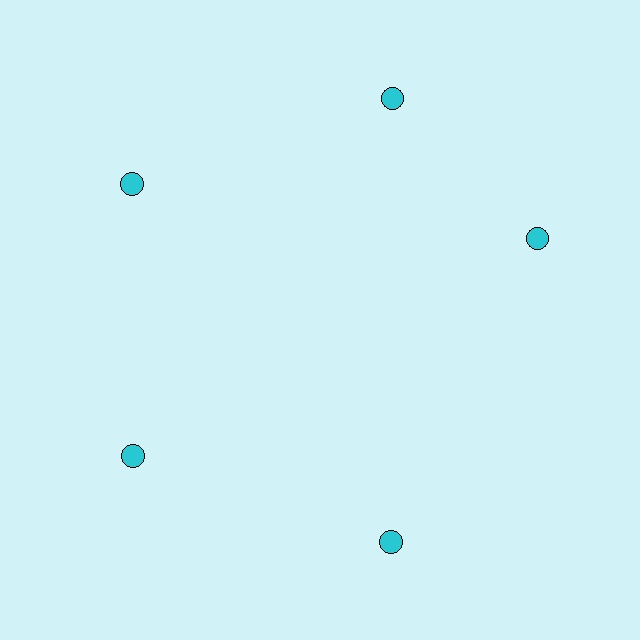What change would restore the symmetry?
The symmetry would be restored by rotating it back into even spacing with its neighbors so that all 5 circles sit at equal angles and equal distance from the center.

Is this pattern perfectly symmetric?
No. The 5 cyan circles are arranged in a ring, but one element near the 3 o'clock position is rotated out of alignment along the ring, breaking the 5-fold rotational symmetry.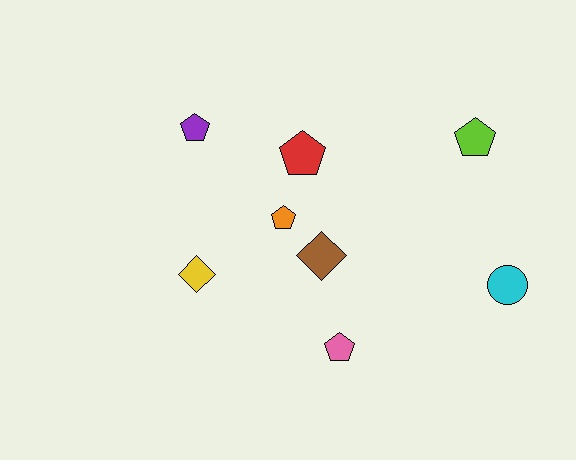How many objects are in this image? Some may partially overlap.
There are 8 objects.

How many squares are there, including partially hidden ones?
There are no squares.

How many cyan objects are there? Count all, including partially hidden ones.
There is 1 cyan object.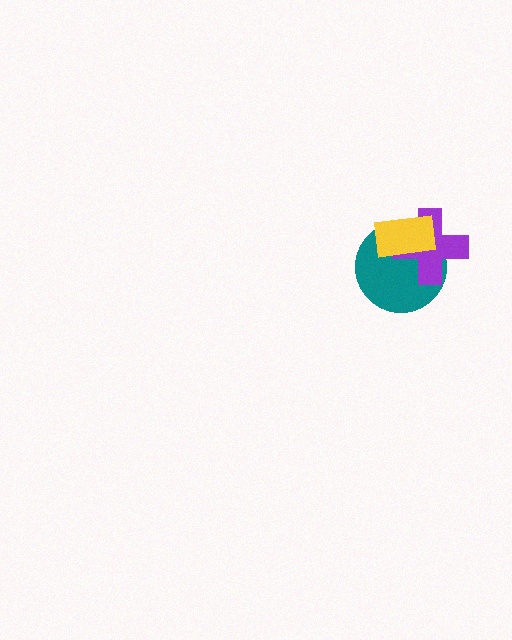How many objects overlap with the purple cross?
2 objects overlap with the purple cross.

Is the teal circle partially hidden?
Yes, it is partially covered by another shape.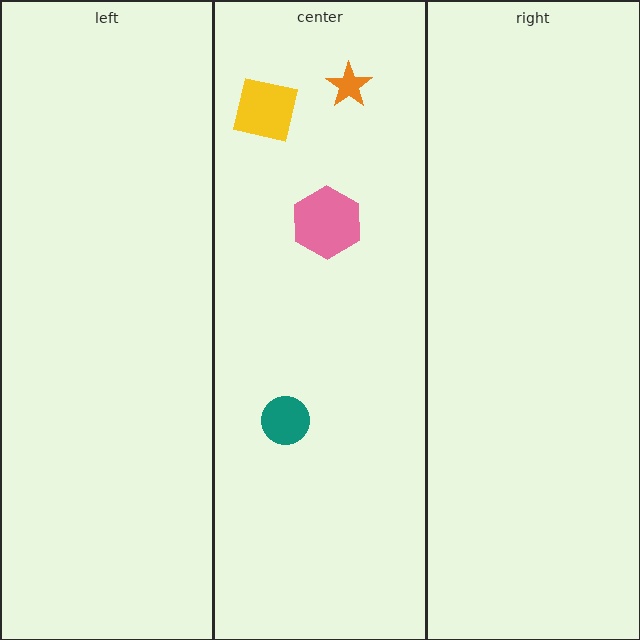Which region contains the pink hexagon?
The center region.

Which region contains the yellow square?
The center region.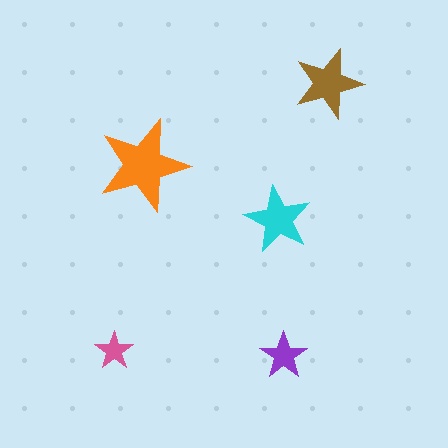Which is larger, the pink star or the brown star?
The brown one.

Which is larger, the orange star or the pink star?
The orange one.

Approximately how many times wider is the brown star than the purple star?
About 1.5 times wider.